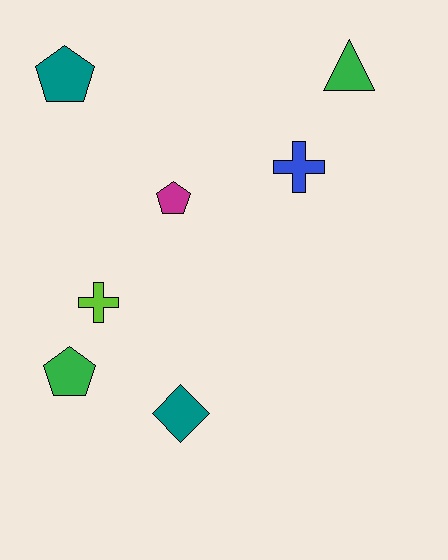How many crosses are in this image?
There are 2 crosses.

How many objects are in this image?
There are 7 objects.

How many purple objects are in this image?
There are no purple objects.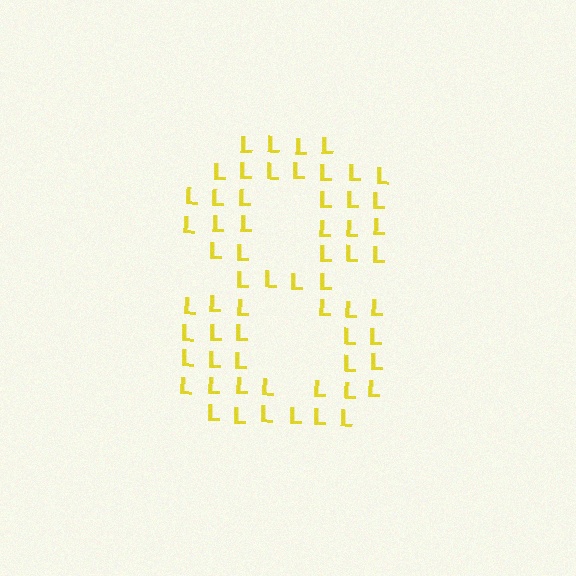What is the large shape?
The large shape is the digit 8.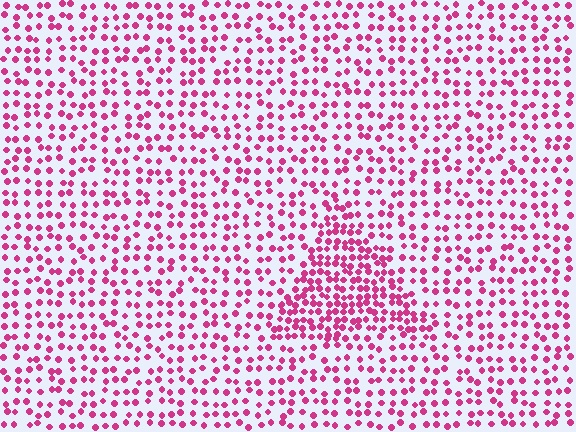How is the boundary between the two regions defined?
The boundary is defined by a change in element density (approximately 1.9x ratio). All elements are the same color, size, and shape.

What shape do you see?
I see a triangle.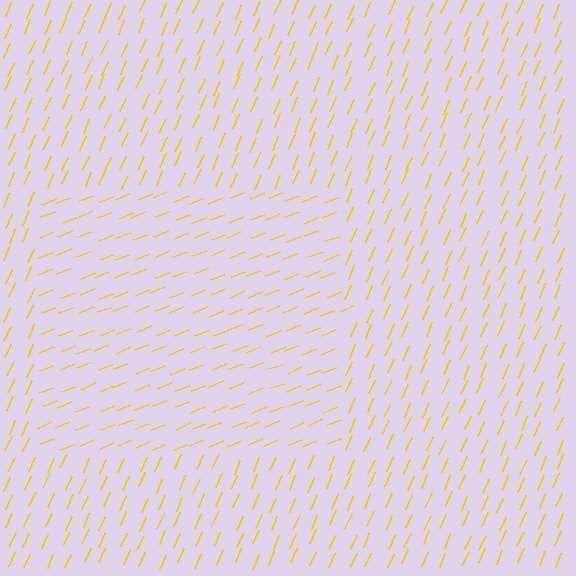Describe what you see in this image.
The image is filled with small yellow line segments. A rectangle region in the image has lines oriented differently from the surrounding lines, creating a visible texture boundary.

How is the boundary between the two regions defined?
The boundary is defined purely by a change in line orientation (approximately 45 degrees difference). All lines are the same color and thickness.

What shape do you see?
I see a rectangle.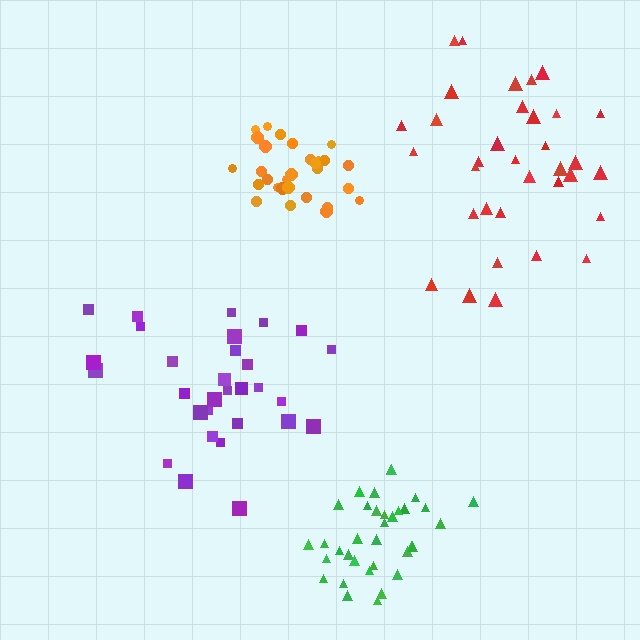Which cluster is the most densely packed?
Green.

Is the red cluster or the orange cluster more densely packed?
Orange.